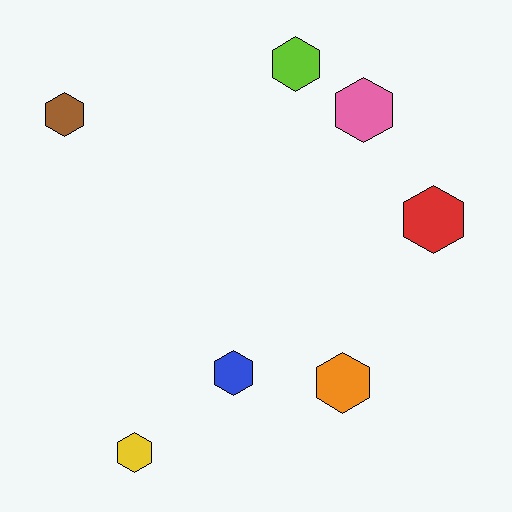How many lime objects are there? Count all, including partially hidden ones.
There is 1 lime object.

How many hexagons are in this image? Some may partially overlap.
There are 7 hexagons.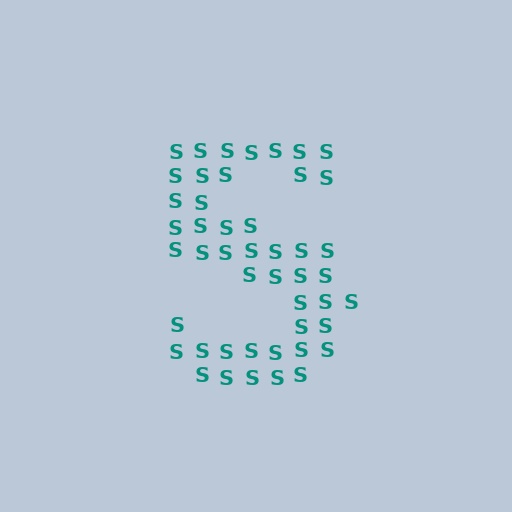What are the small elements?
The small elements are letter S's.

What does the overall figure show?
The overall figure shows the letter S.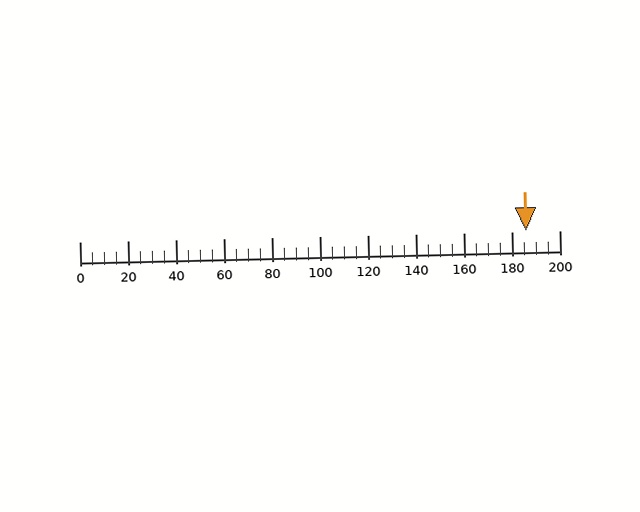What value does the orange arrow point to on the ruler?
The orange arrow points to approximately 186.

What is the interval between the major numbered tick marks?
The major tick marks are spaced 20 units apart.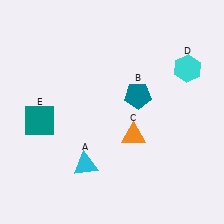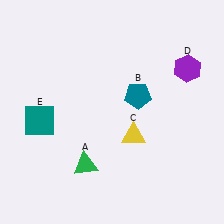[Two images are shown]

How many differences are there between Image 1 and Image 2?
There are 3 differences between the two images.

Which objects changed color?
A changed from cyan to green. C changed from orange to yellow. D changed from cyan to purple.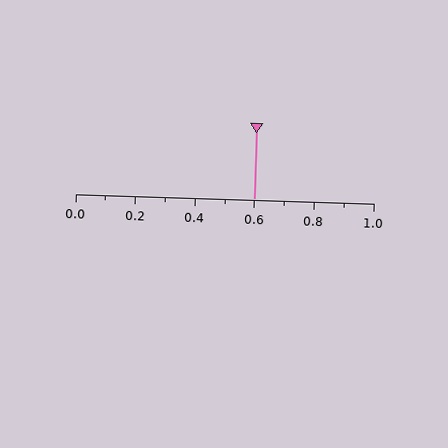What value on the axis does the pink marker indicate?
The marker indicates approximately 0.6.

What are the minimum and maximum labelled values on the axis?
The axis runs from 0.0 to 1.0.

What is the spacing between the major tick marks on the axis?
The major ticks are spaced 0.2 apart.